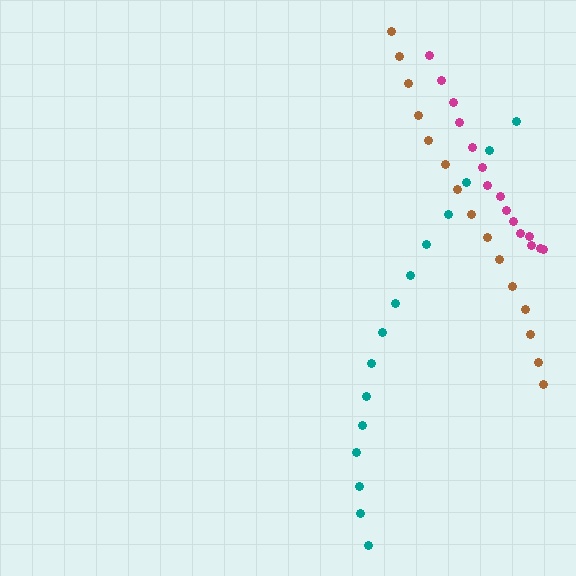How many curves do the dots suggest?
There are 3 distinct paths.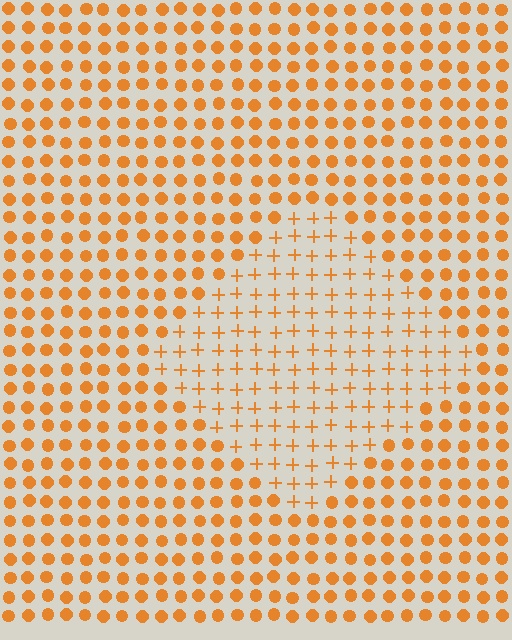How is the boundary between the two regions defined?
The boundary is defined by a change in element shape: plus signs inside vs. circles outside. All elements share the same color and spacing.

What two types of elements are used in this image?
The image uses plus signs inside the diamond region and circles outside it.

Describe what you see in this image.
The image is filled with small orange elements arranged in a uniform grid. A diamond-shaped region contains plus signs, while the surrounding area contains circles. The boundary is defined purely by the change in element shape.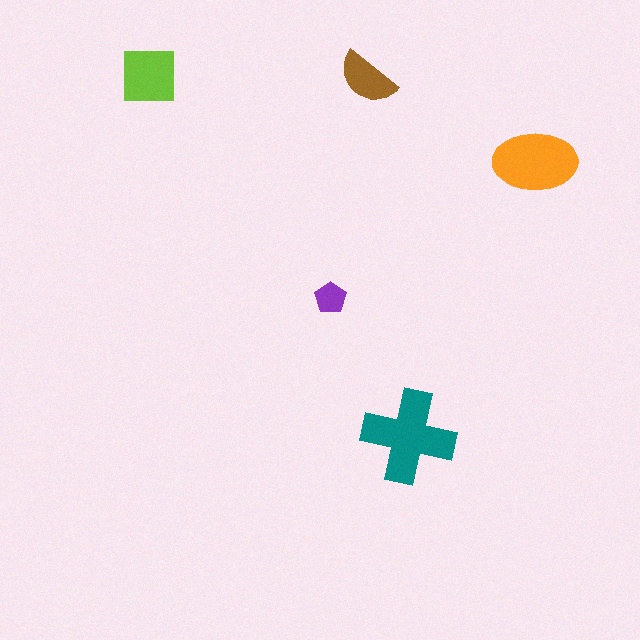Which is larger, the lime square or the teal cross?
The teal cross.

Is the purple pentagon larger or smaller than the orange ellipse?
Smaller.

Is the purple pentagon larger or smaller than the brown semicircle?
Smaller.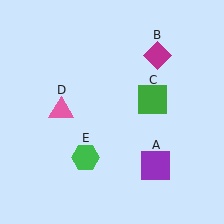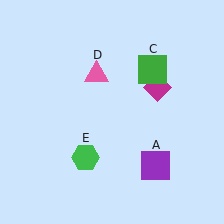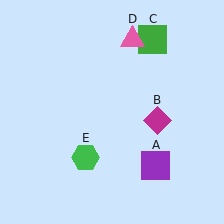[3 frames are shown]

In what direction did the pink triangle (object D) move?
The pink triangle (object D) moved up and to the right.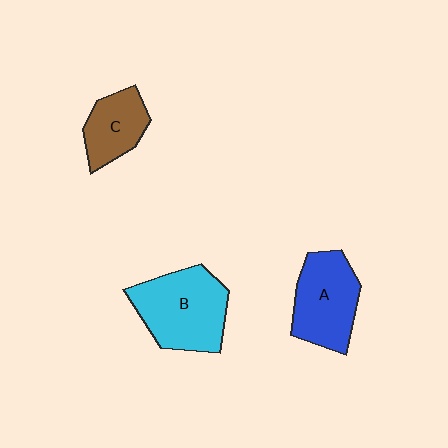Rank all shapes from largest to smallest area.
From largest to smallest: B (cyan), A (blue), C (brown).